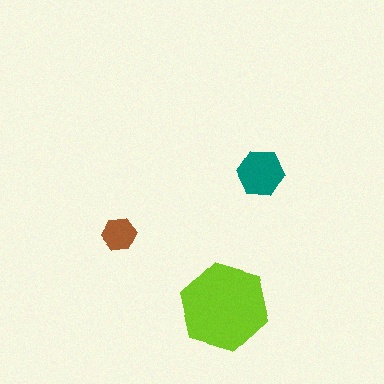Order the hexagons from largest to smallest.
the lime one, the teal one, the brown one.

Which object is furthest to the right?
The teal hexagon is rightmost.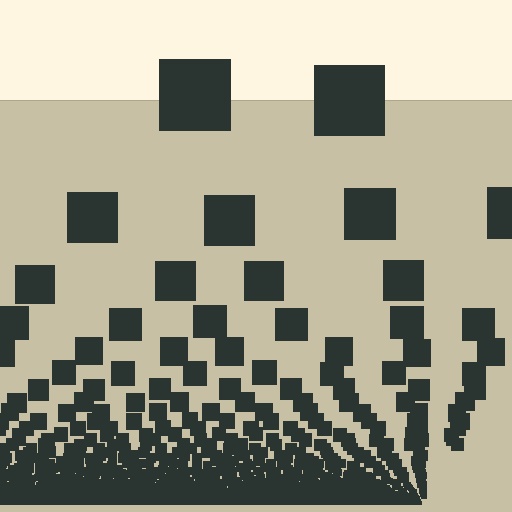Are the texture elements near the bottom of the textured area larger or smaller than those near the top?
Smaller. The gradient is inverted — elements near the bottom are smaller and denser.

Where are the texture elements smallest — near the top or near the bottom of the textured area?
Near the bottom.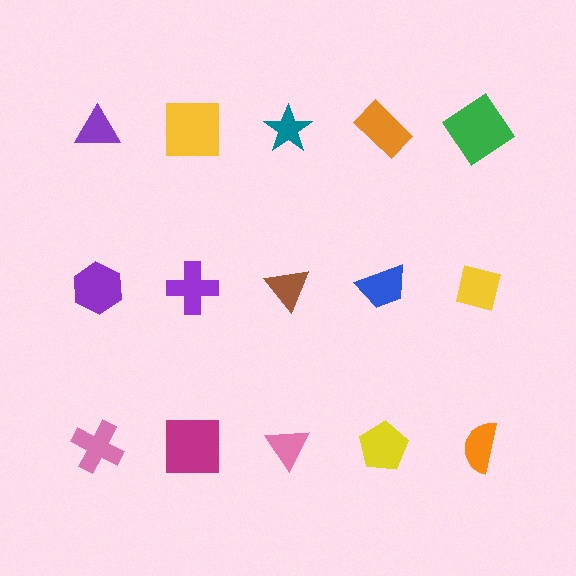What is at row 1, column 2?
A yellow square.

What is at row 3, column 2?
A magenta square.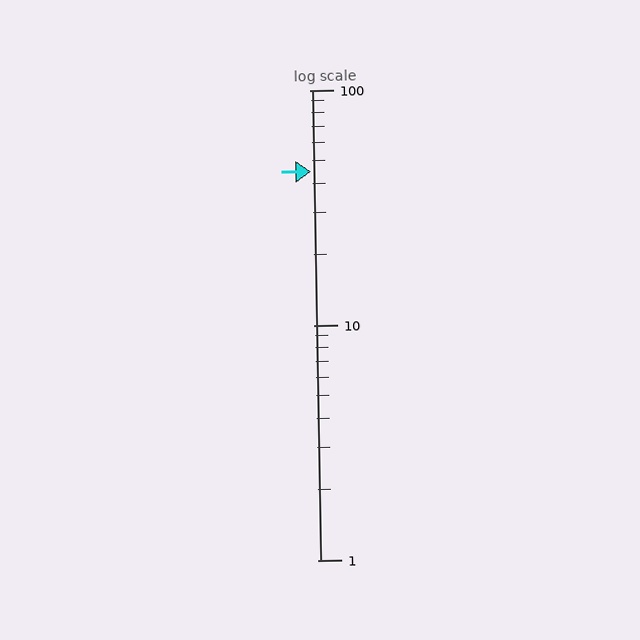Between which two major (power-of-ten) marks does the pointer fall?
The pointer is between 10 and 100.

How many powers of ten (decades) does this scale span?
The scale spans 2 decades, from 1 to 100.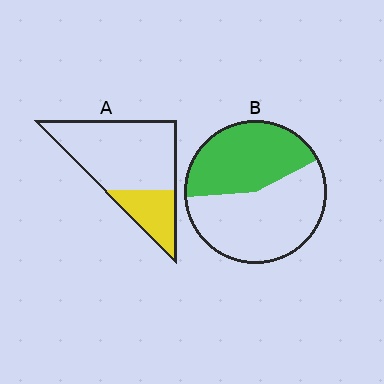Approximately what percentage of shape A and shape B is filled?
A is approximately 25% and B is approximately 45%.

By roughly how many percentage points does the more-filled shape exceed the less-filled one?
By roughly 15 percentage points (B over A).